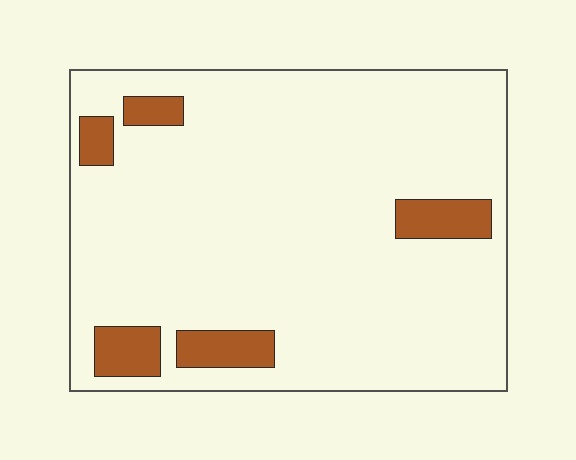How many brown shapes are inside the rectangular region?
5.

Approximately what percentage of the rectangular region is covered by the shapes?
Approximately 10%.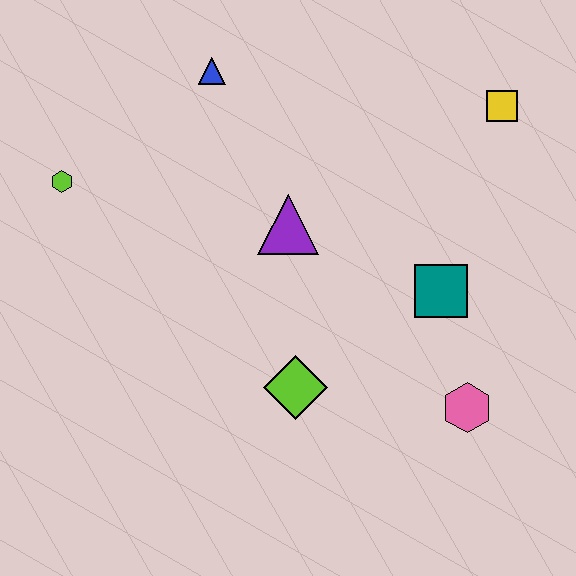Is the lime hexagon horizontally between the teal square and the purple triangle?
No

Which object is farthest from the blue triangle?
The pink hexagon is farthest from the blue triangle.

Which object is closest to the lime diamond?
The purple triangle is closest to the lime diamond.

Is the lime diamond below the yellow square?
Yes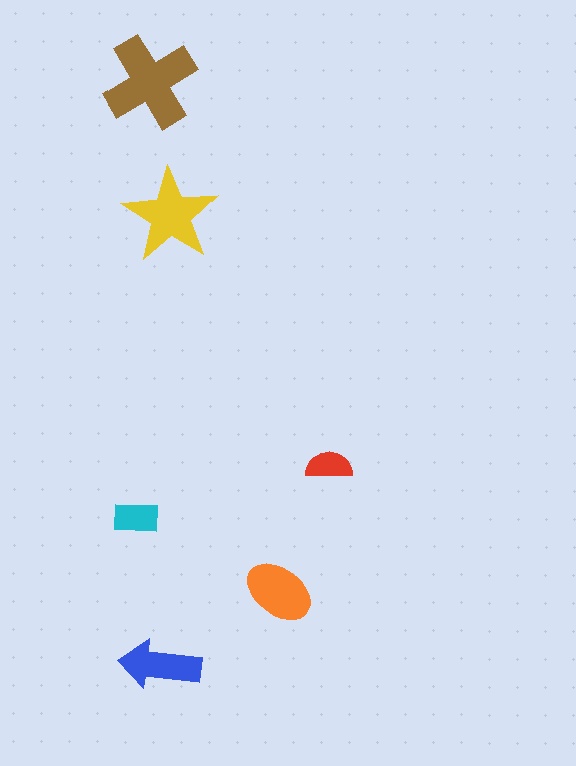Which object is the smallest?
The red semicircle.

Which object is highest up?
The brown cross is topmost.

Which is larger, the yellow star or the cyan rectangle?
The yellow star.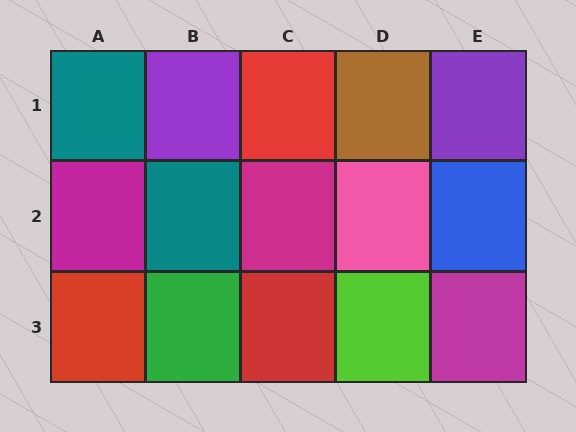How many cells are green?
1 cell is green.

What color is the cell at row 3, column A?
Red.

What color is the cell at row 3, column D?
Lime.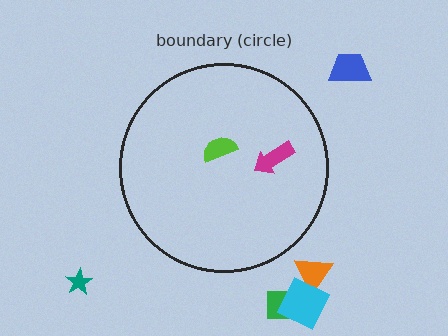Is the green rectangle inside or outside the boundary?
Outside.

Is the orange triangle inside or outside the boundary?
Outside.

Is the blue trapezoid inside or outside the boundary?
Outside.